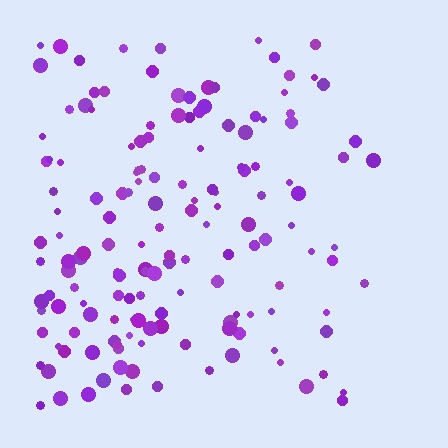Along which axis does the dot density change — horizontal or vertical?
Horizontal.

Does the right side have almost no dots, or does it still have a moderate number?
Still a moderate number, just noticeably fewer than the left.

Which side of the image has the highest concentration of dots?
The left.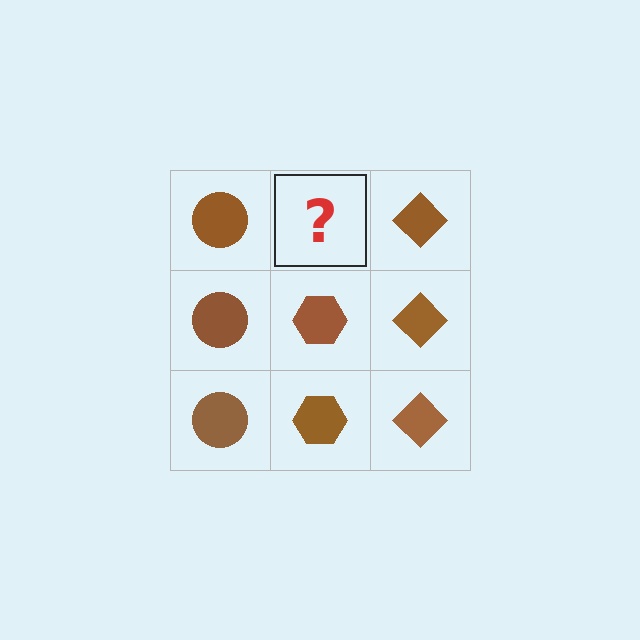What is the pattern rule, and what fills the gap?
The rule is that each column has a consistent shape. The gap should be filled with a brown hexagon.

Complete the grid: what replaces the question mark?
The question mark should be replaced with a brown hexagon.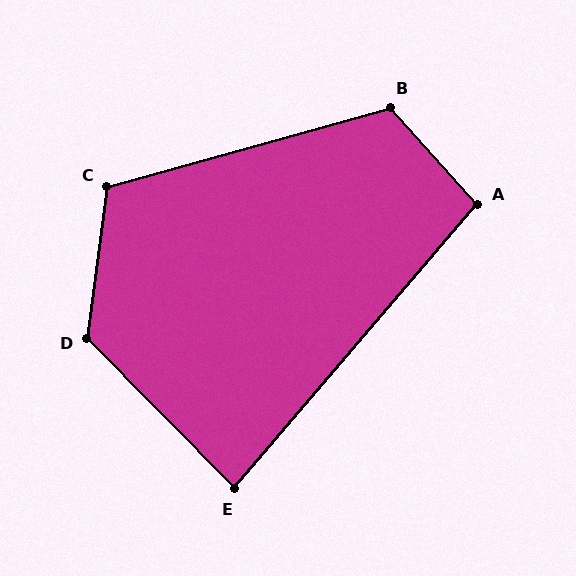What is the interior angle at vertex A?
Approximately 97 degrees (obtuse).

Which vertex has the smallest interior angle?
E, at approximately 85 degrees.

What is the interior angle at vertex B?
Approximately 116 degrees (obtuse).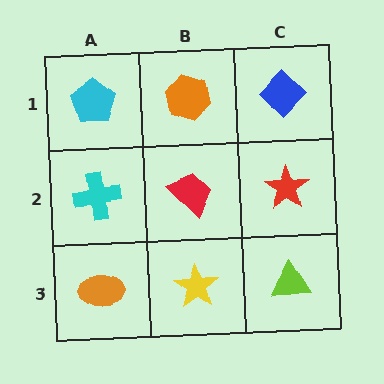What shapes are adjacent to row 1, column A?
A cyan cross (row 2, column A), an orange hexagon (row 1, column B).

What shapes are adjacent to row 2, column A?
A cyan pentagon (row 1, column A), an orange ellipse (row 3, column A), a red trapezoid (row 2, column B).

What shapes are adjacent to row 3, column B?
A red trapezoid (row 2, column B), an orange ellipse (row 3, column A), a lime triangle (row 3, column C).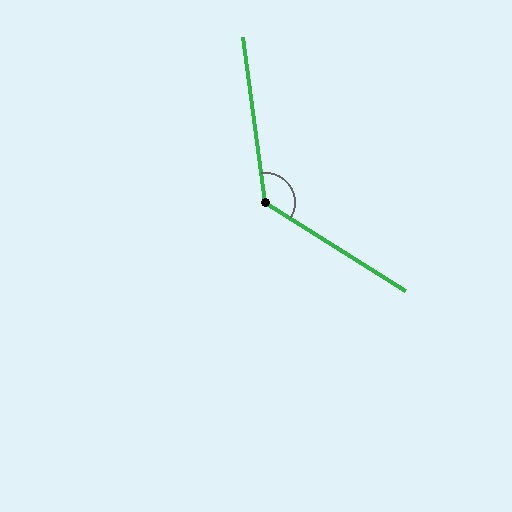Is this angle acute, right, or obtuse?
It is obtuse.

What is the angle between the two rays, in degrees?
Approximately 130 degrees.